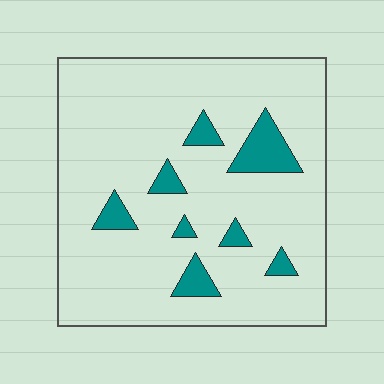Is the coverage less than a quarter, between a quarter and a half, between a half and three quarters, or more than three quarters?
Less than a quarter.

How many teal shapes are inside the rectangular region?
8.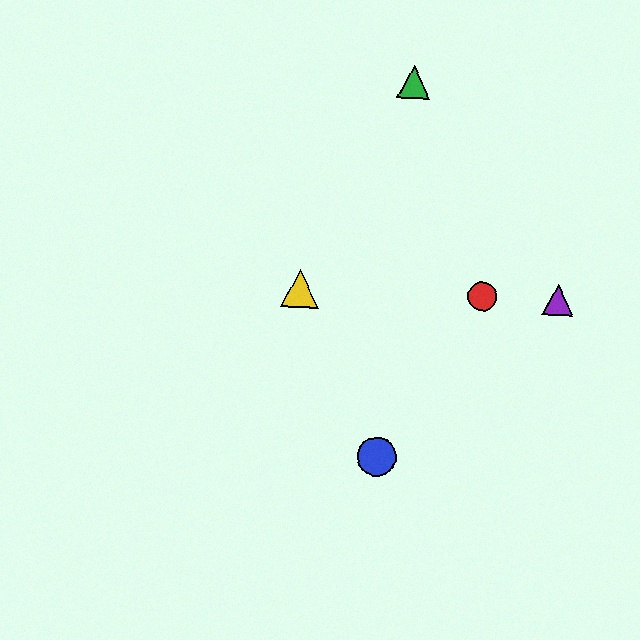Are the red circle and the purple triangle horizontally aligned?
Yes, both are at y≈297.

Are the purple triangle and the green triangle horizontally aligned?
No, the purple triangle is at y≈300 and the green triangle is at y≈82.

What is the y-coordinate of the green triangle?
The green triangle is at y≈82.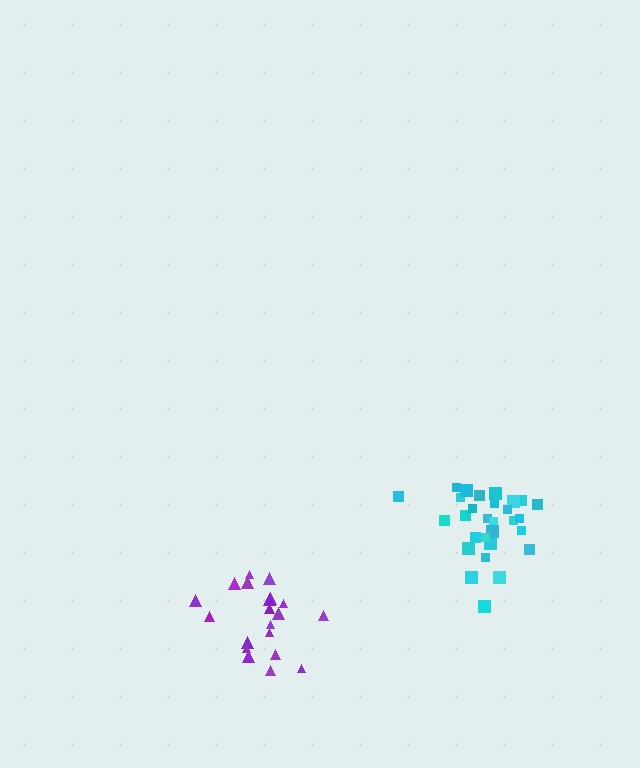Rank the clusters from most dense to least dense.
cyan, purple.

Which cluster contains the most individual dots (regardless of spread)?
Cyan (29).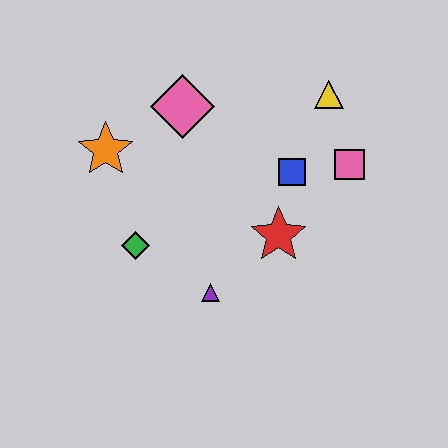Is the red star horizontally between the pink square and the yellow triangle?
No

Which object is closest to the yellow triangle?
The pink square is closest to the yellow triangle.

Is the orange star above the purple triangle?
Yes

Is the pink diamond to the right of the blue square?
No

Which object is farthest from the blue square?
The orange star is farthest from the blue square.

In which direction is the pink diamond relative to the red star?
The pink diamond is above the red star.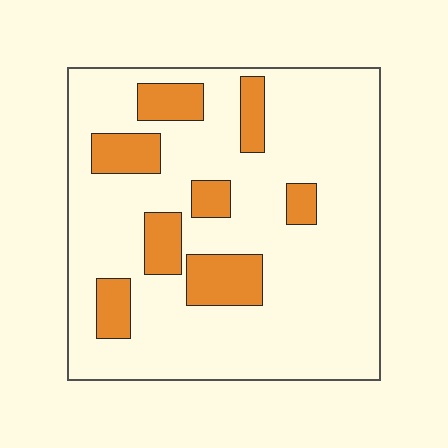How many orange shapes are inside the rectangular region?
8.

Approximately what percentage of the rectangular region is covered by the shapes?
Approximately 20%.